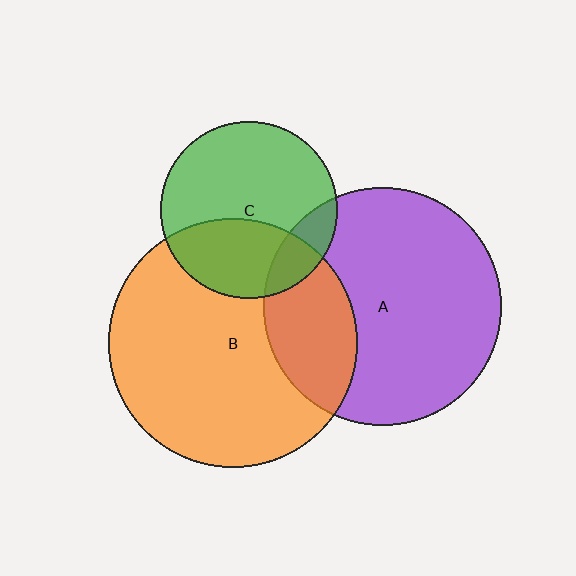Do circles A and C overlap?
Yes.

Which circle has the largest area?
Circle B (orange).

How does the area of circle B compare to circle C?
Approximately 2.0 times.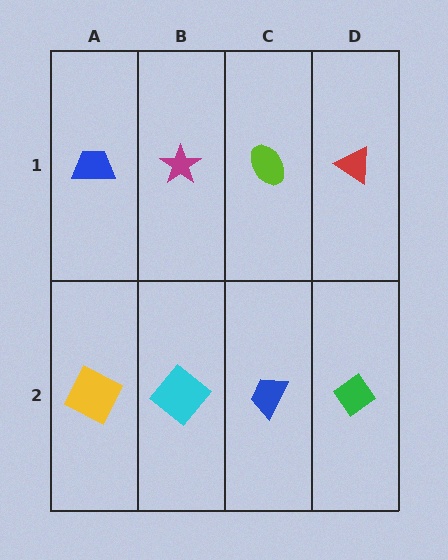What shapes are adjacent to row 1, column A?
A yellow square (row 2, column A), a magenta star (row 1, column B).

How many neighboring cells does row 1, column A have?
2.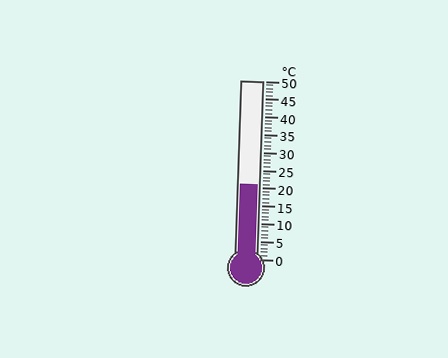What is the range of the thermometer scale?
The thermometer scale ranges from 0°C to 50°C.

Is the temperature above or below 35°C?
The temperature is below 35°C.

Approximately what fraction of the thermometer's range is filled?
The thermometer is filled to approximately 40% of its range.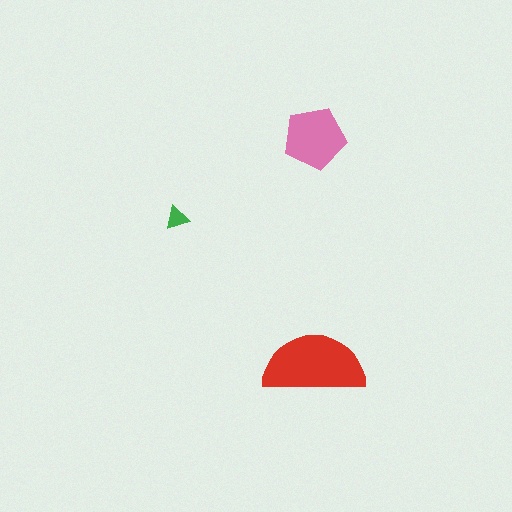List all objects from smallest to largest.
The green triangle, the pink pentagon, the red semicircle.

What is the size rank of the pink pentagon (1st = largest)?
2nd.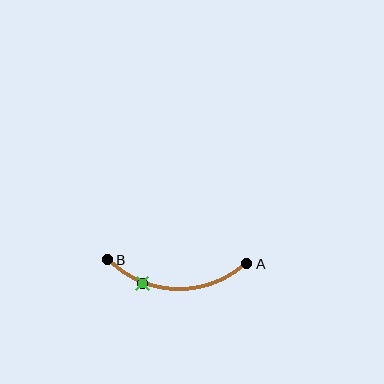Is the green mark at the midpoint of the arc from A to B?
No. The green mark lies on the arc but is closer to endpoint B. The arc midpoint would be at the point on the curve equidistant along the arc from both A and B.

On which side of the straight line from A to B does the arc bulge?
The arc bulges below the straight line connecting A and B.